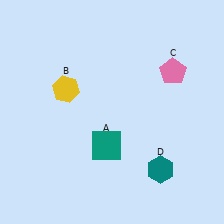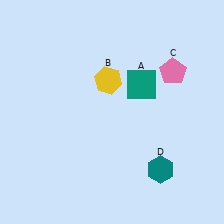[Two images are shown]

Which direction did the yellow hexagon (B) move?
The yellow hexagon (B) moved right.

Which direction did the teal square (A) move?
The teal square (A) moved up.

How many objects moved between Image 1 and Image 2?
2 objects moved between the two images.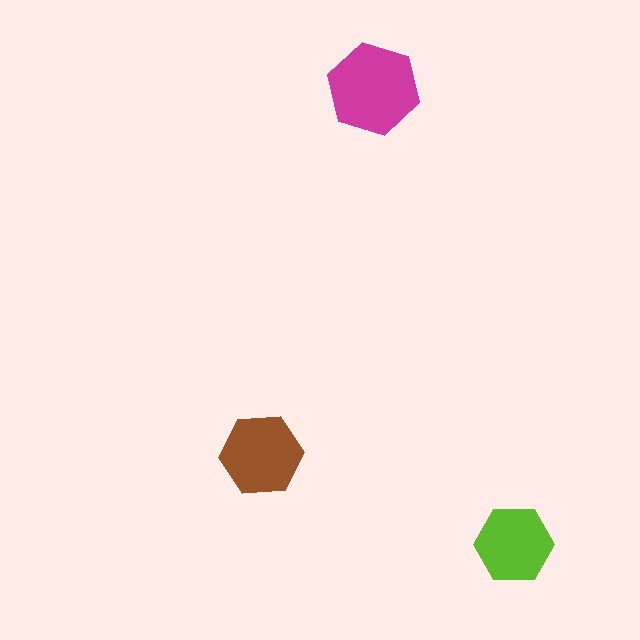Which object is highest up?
The magenta hexagon is topmost.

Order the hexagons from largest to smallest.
the magenta one, the brown one, the lime one.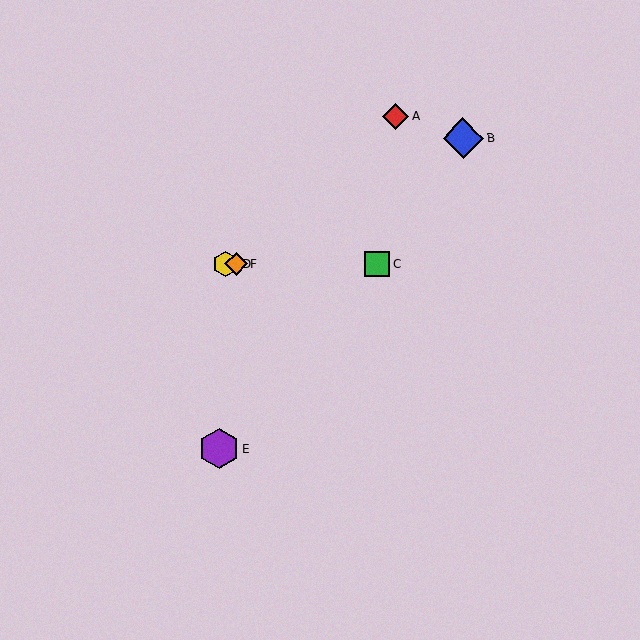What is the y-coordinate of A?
Object A is at y≈116.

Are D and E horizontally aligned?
No, D is at y≈264 and E is at y≈449.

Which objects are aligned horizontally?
Objects C, D, F are aligned horizontally.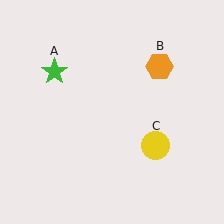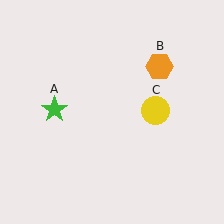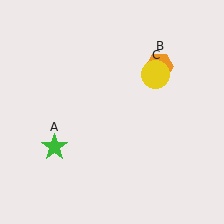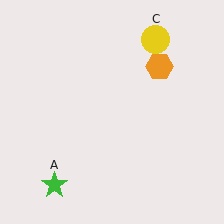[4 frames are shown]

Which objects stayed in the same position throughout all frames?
Orange hexagon (object B) remained stationary.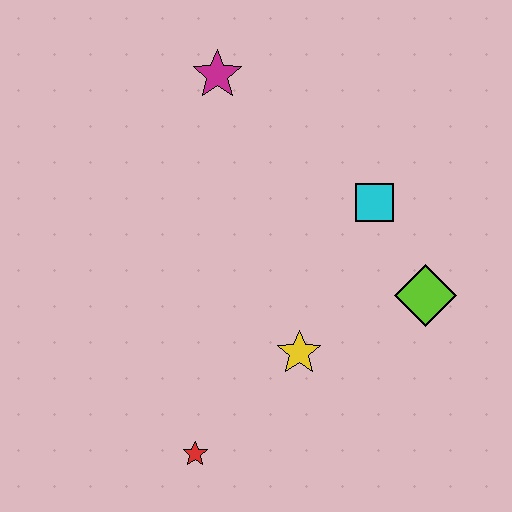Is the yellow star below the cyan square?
Yes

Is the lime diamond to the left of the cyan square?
No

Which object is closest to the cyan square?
The lime diamond is closest to the cyan square.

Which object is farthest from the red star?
The magenta star is farthest from the red star.